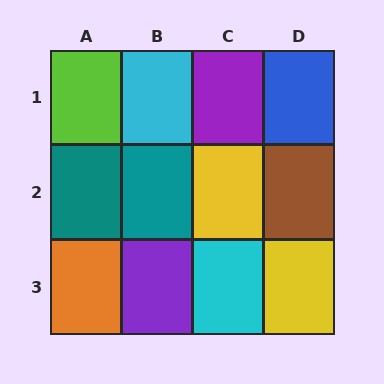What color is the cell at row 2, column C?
Yellow.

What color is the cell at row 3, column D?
Yellow.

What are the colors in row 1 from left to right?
Lime, cyan, purple, blue.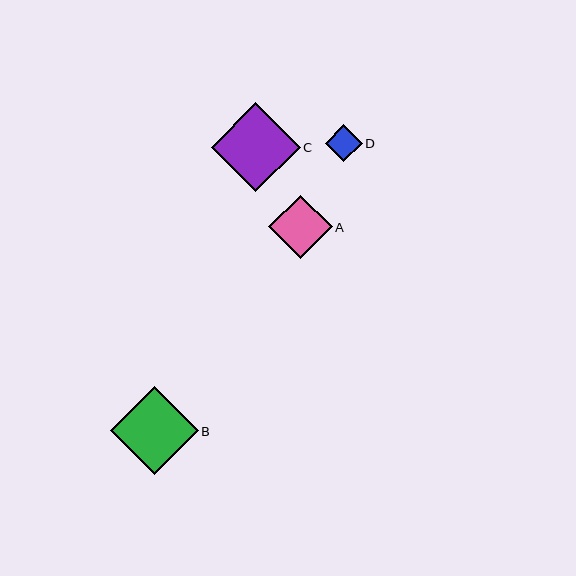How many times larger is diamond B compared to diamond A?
Diamond B is approximately 1.4 times the size of diamond A.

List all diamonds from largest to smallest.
From largest to smallest: C, B, A, D.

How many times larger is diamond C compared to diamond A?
Diamond C is approximately 1.4 times the size of diamond A.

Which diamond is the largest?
Diamond C is the largest with a size of approximately 88 pixels.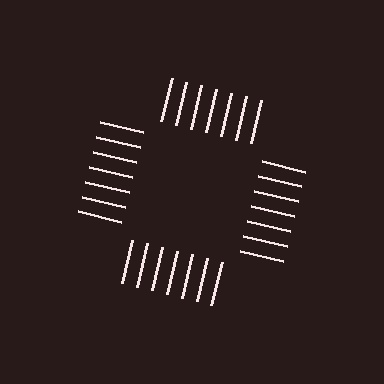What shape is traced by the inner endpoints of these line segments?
An illusory square — the line segments terminate on its edges but no continuous stroke is drawn.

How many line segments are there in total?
28 — 7 along each of the 4 edges.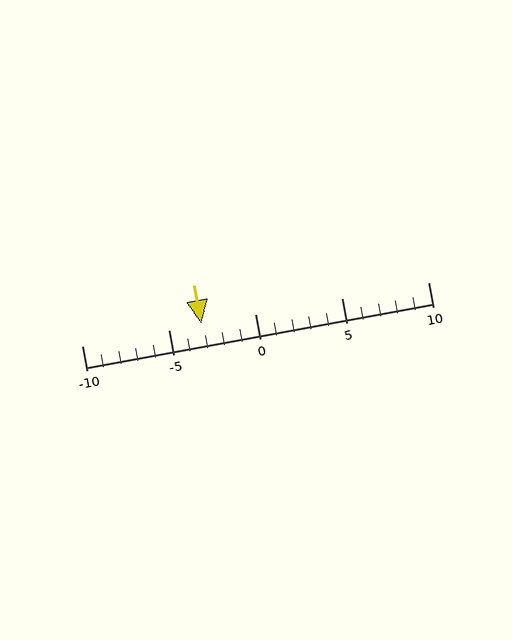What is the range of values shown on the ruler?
The ruler shows values from -10 to 10.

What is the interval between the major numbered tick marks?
The major tick marks are spaced 5 units apart.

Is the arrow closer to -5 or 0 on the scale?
The arrow is closer to -5.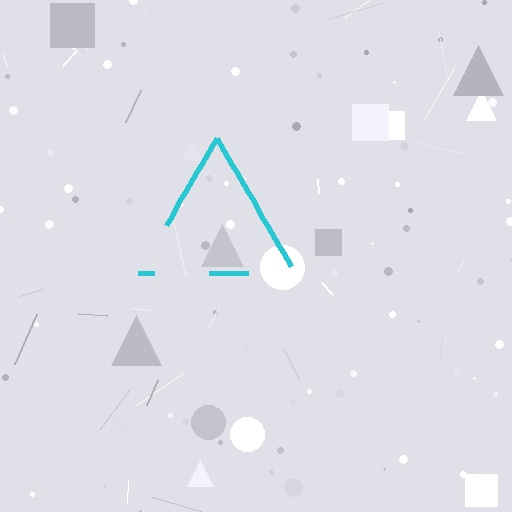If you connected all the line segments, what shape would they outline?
They would outline a triangle.